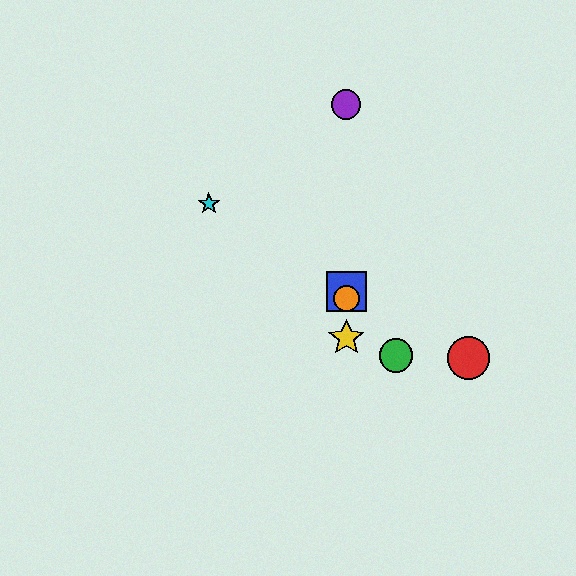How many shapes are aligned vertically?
4 shapes (the blue square, the yellow star, the purple circle, the orange circle) are aligned vertically.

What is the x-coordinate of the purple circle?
The purple circle is at x≈346.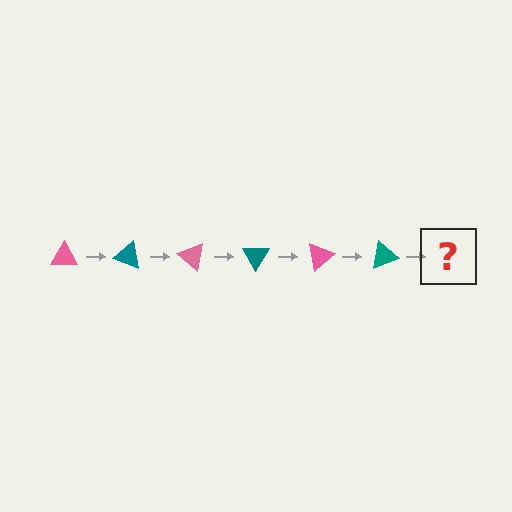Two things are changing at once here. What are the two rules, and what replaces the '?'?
The two rules are that it rotates 20 degrees each step and the color cycles through pink and teal. The '?' should be a pink triangle, rotated 120 degrees from the start.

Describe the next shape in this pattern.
It should be a pink triangle, rotated 120 degrees from the start.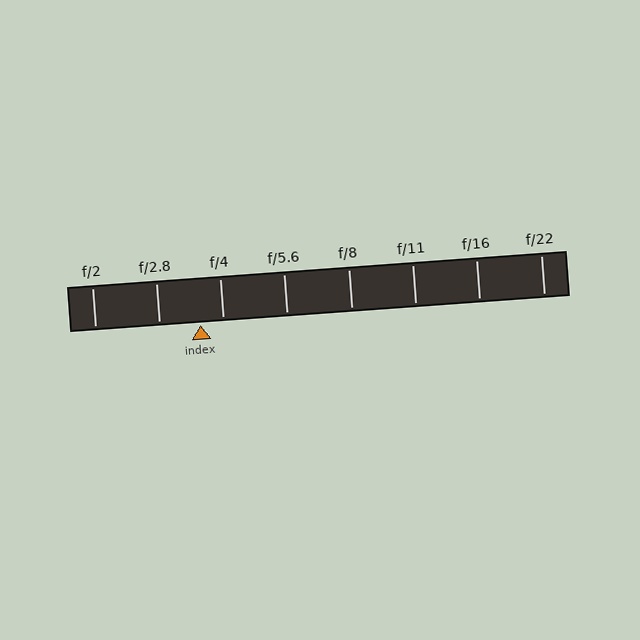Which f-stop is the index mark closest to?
The index mark is closest to f/4.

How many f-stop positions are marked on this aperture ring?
There are 8 f-stop positions marked.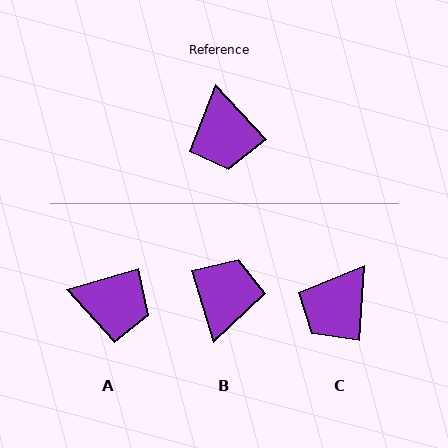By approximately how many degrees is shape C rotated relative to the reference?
Approximately 47 degrees clockwise.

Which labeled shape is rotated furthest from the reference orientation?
B, about 154 degrees away.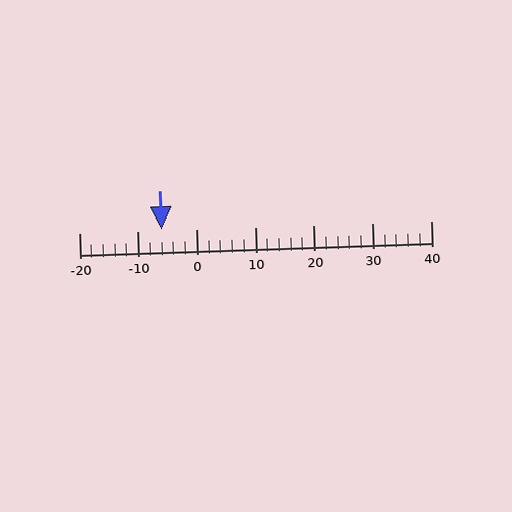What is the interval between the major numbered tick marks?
The major tick marks are spaced 10 units apart.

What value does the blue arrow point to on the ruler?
The blue arrow points to approximately -6.